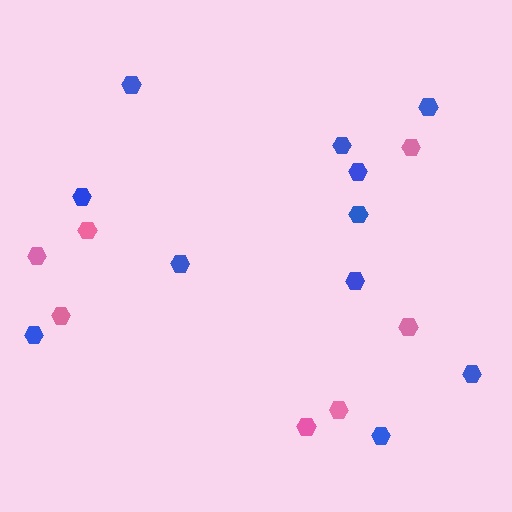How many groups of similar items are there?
There are 2 groups: one group of blue hexagons (11) and one group of pink hexagons (7).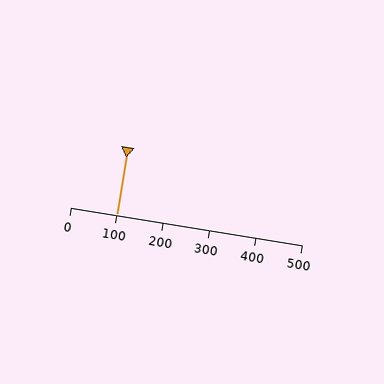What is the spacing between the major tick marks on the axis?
The major ticks are spaced 100 apart.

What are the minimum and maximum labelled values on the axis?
The axis runs from 0 to 500.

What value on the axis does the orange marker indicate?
The marker indicates approximately 100.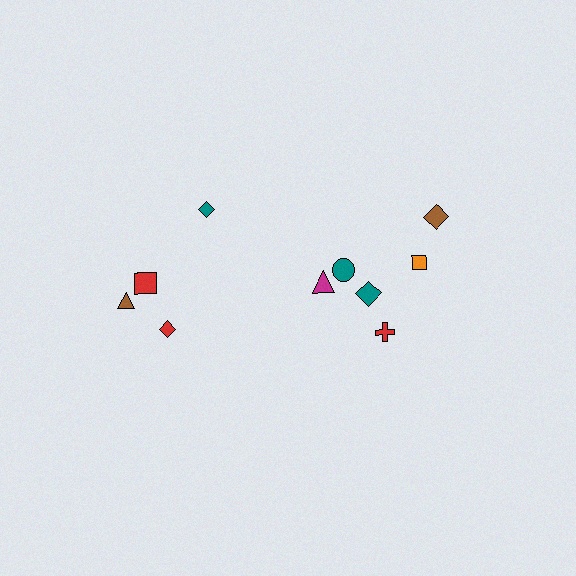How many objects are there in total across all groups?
There are 10 objects.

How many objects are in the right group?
There are 6 objects.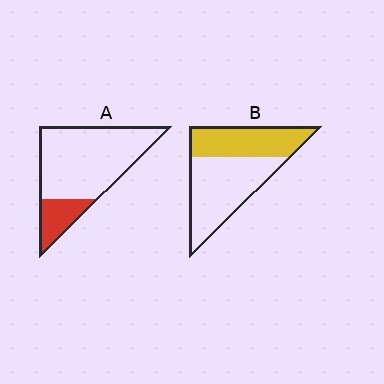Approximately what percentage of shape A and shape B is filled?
A is approximately 20% and B is approximately 40%.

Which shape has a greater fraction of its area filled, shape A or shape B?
Shape B.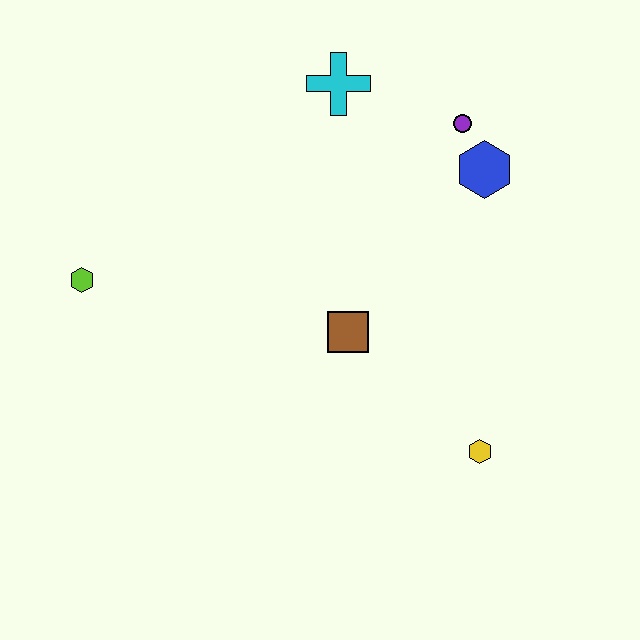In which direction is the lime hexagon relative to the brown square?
The lime hexagon is to the left of the brown square.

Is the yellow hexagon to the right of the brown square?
Yes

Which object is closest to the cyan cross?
The purple circle is closest to the cyan cross.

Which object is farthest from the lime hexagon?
The yellow hexagon is farthest from the lime hexagon.